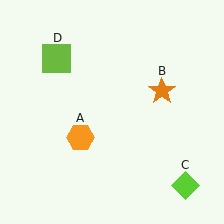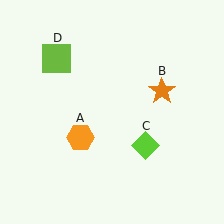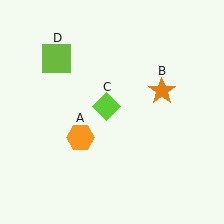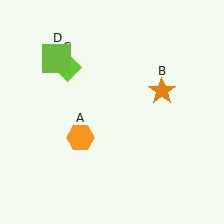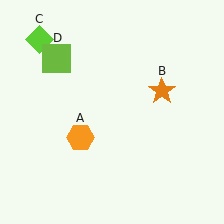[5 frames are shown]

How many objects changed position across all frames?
1 object changed position: lime diamond (object C).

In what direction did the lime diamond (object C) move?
The lime diamond (object C) moved up and to the left.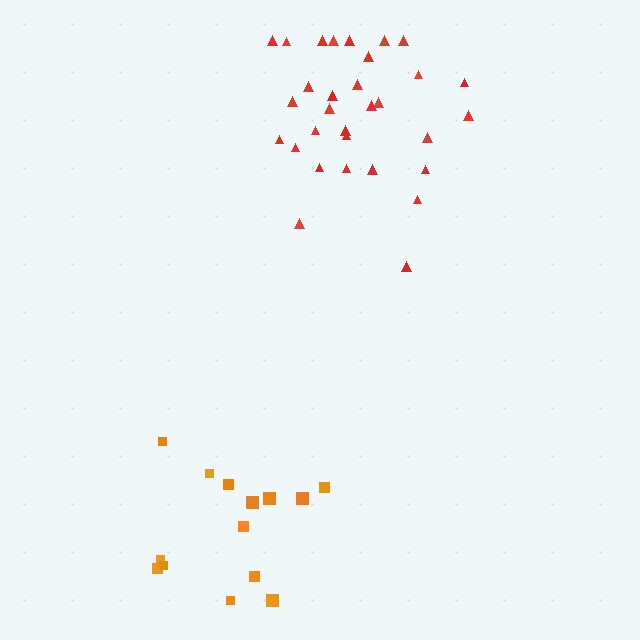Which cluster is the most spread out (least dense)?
Orange.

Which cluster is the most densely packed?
Red.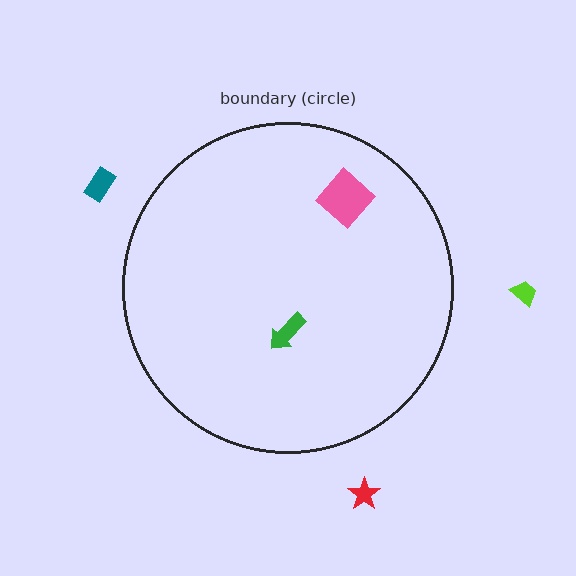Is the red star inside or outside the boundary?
Outside.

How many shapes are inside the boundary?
2 inside, 3 outside.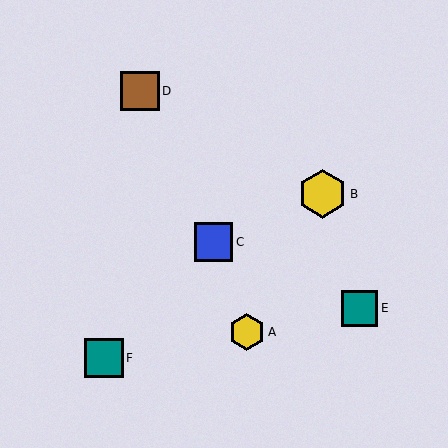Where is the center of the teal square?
The center of the teal square is at (104, 358).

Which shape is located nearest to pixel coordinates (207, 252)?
The blue square (labeled C) at (214, 242) is nearest to that location.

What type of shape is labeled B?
Shape B is a yellow hexagon.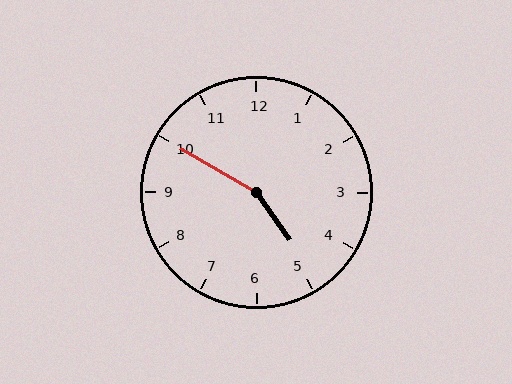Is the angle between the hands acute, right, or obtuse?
It is obtuse.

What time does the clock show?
4:50.